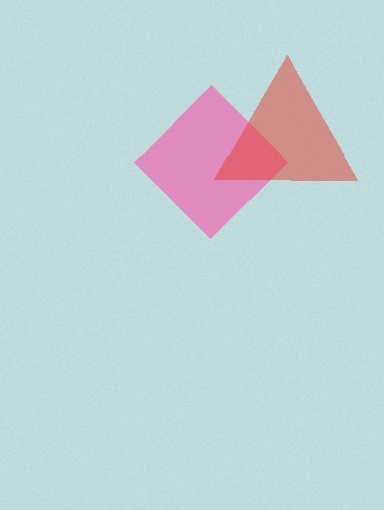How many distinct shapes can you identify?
There are 2 distinct shapes: a pink diamond, a red triangle.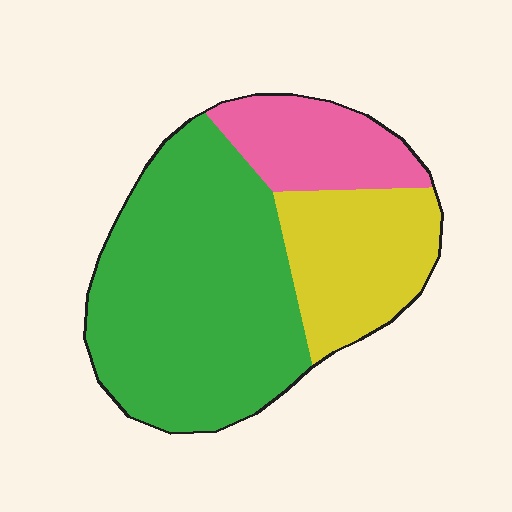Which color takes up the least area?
Pink, at roughly 15%.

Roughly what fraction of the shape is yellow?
Yellow takes up about one quarter (1/4) of the shape.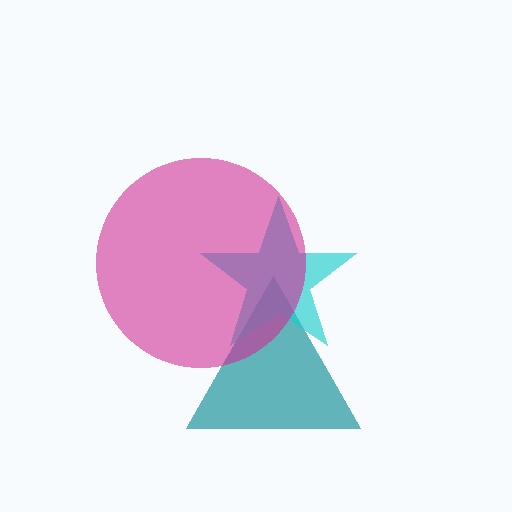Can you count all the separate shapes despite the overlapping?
Yes, there are 3 separate shapes.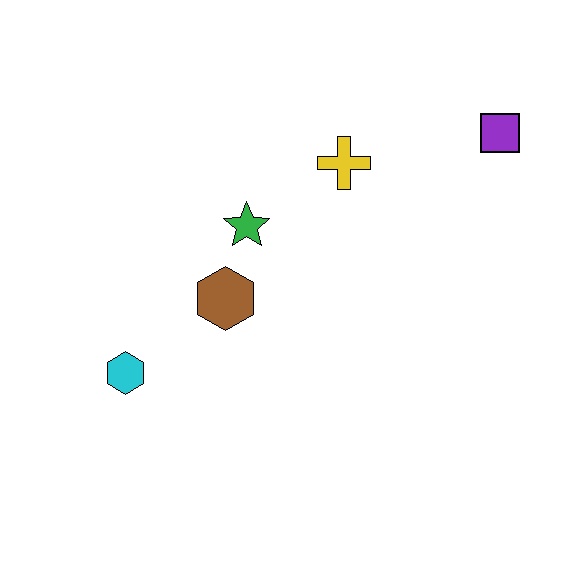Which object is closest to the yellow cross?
The green star is closest to the yellow cross.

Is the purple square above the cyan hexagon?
Yes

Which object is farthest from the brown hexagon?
The purple square is farthest from the brown hexagon.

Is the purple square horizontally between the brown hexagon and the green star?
No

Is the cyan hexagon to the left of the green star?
Yes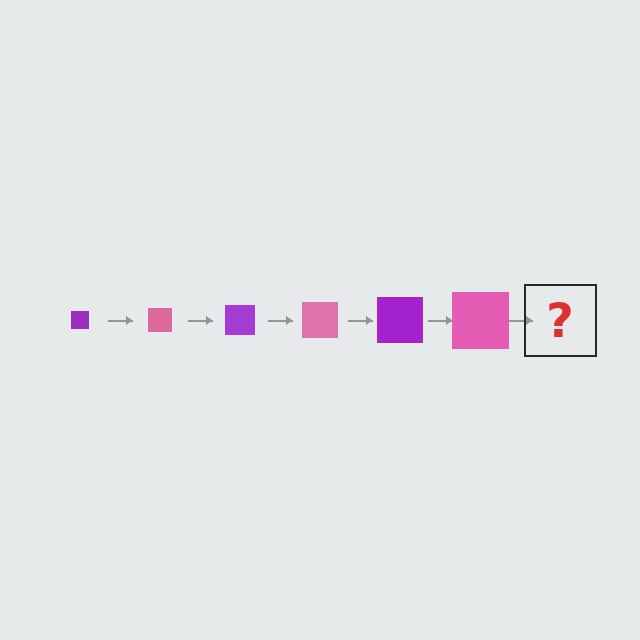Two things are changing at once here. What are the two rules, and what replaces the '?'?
The two rules are that the square grows larger each step and the color cycles through purple and pink. The '?' should be a purple square, larger than the previous one.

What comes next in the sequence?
The next element should be a purple square, larger than the previous one.